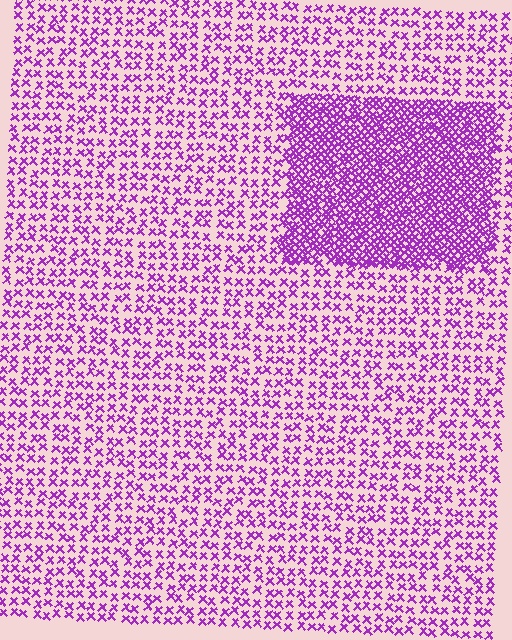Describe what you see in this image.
The image contains small purple elements arranged at two different densities. A rectangle-shaped region is visible where the elements are more densely packed than the surrounding area.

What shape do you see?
I see a rectangle.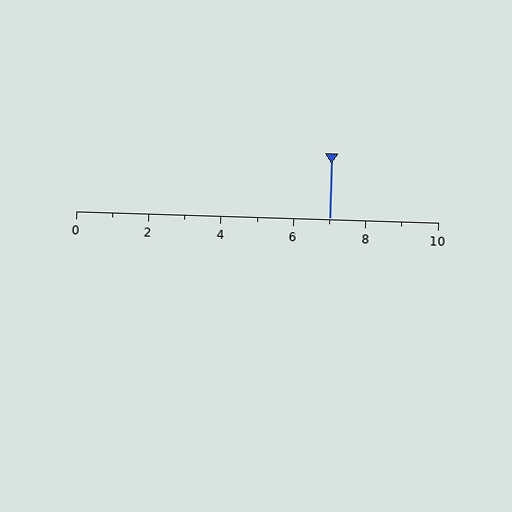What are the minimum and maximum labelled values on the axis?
The axis runs from 0 to 10.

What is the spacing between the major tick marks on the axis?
The major ticks are spaced 2 apart.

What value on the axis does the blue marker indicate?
The marker indicates approximately 7.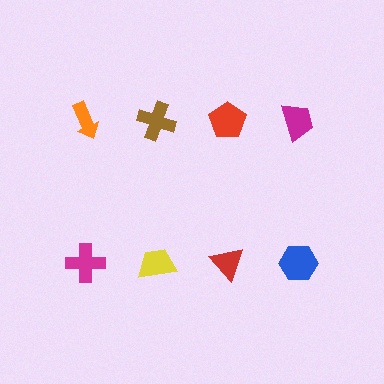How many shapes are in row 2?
4 shapes.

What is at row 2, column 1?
A magenta cross.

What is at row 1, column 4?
A magenta trapezoid.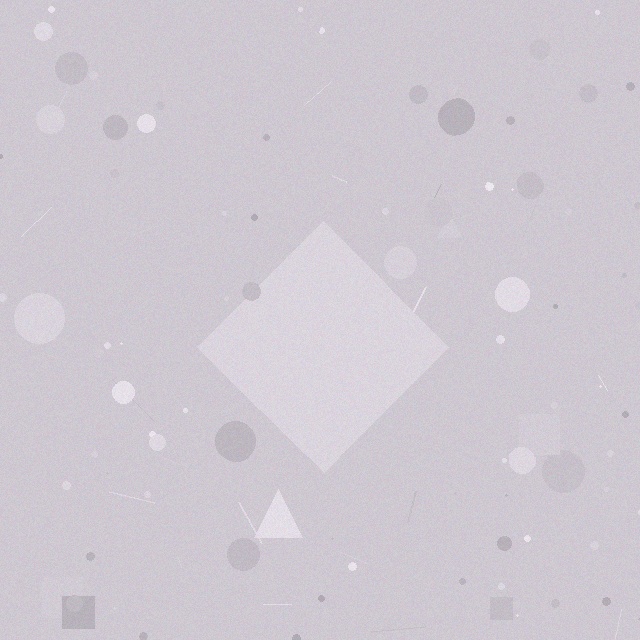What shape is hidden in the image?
A diamond is hidden in the image.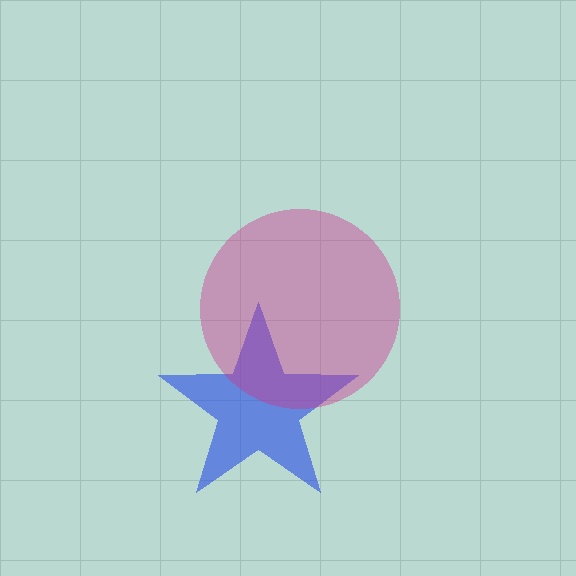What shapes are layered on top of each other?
The layered shapes are: a blue star, a magenta circle.